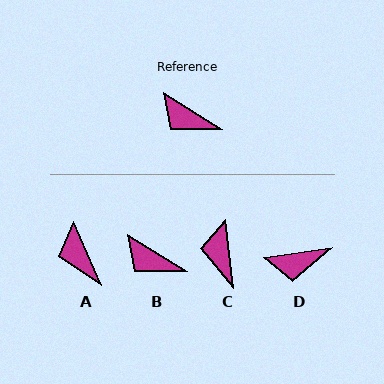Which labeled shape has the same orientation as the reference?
B.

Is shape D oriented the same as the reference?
No, it is off by about 40 degrees.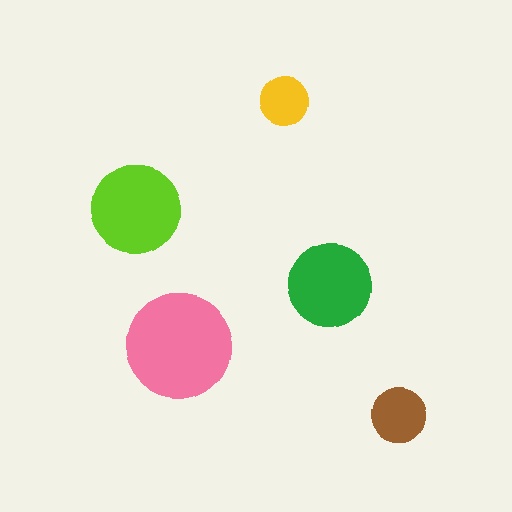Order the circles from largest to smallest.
the pink one, the lime one, the green one, the brown one, the yellow one.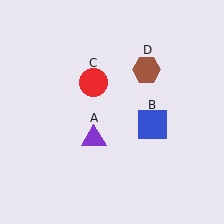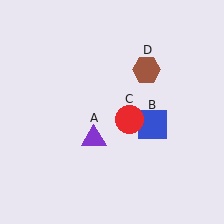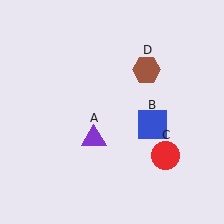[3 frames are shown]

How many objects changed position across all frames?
1 object changed position: red circle (object C).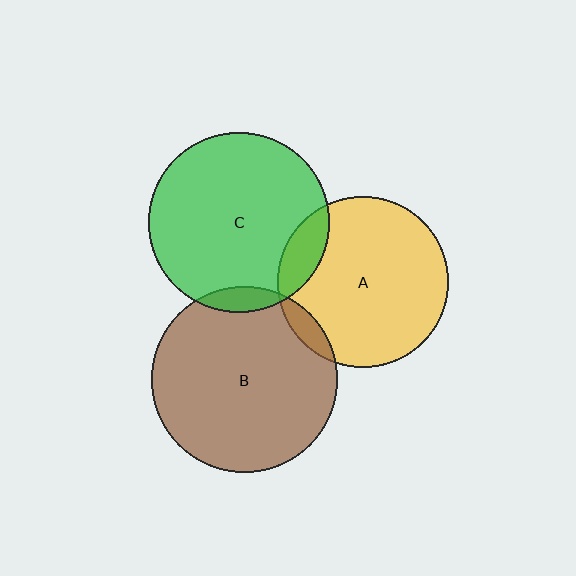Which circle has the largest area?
Circle B (brown).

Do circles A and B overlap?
Yes.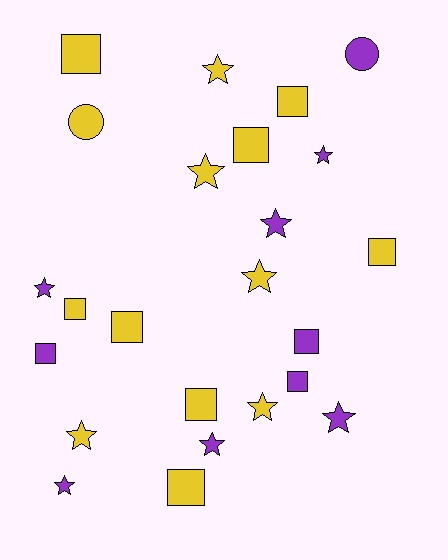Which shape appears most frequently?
Square, with 11 objects.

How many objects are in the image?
There are 24 objects.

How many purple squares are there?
There are 3 purple squares.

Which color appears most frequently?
Yellow, with 14 objects.